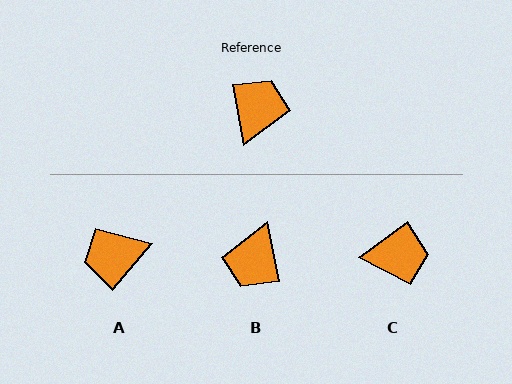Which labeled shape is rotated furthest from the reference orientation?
B, about 179 degrees away.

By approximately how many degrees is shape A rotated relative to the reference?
Approximately 129 degrees counter-clockwise.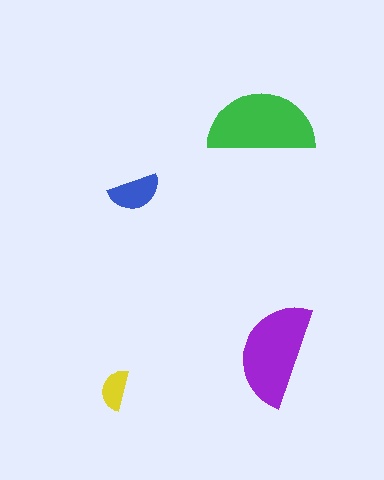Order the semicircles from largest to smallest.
the green one, the purple one, the blue one, the yellow one.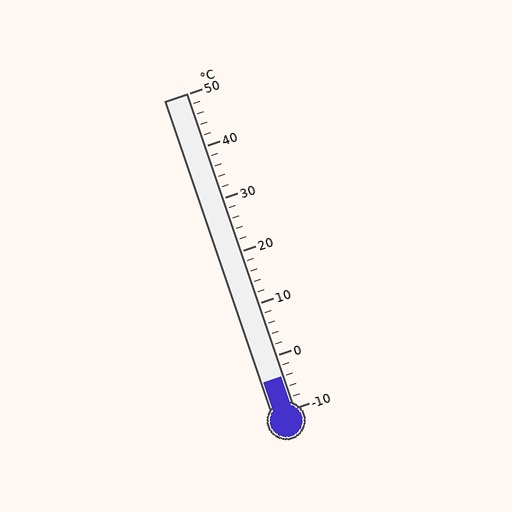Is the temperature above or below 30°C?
The temperature is below 30°C.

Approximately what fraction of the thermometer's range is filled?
The thermometer is filled to approximately 10% of its range.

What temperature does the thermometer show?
The thermometer shows approximately -4°C.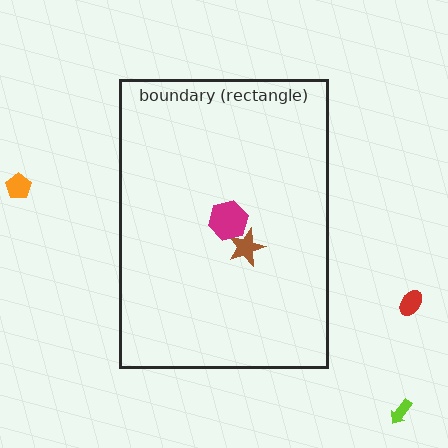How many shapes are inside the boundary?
3 inside, 3 outside.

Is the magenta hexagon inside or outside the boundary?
Inside.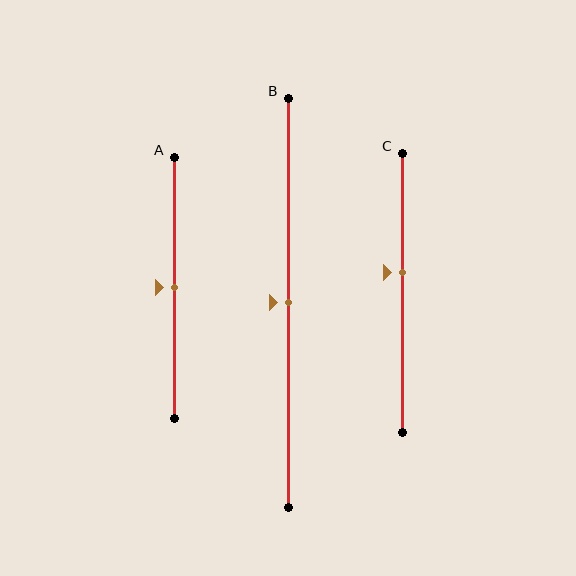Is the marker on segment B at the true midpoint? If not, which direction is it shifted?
Yes, the marker on segment B is at the true midpoint.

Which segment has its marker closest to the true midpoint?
Segment A has its marker closest to the true midpoint.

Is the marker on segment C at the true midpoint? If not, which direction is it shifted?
No, the marker on segment C is shifted upward by about 7% of the segment length.